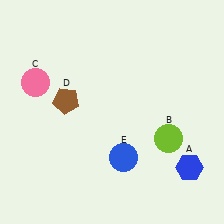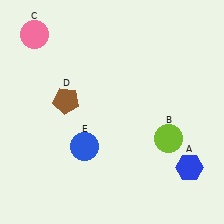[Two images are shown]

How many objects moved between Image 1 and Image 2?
2 objects moved between the two images.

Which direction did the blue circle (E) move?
The blue circle (E) moved left.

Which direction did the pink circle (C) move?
The pink circle (C) moved up.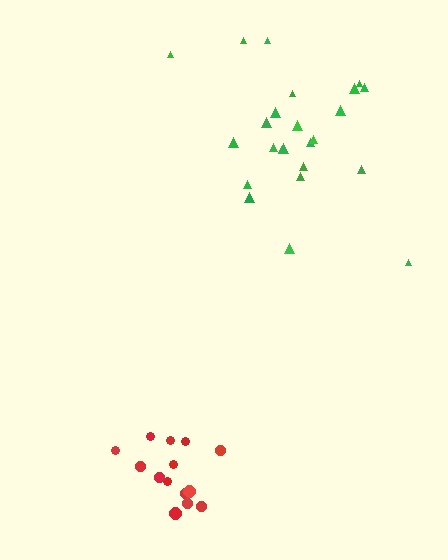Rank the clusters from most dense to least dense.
red, green.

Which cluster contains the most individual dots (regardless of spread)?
Green (24).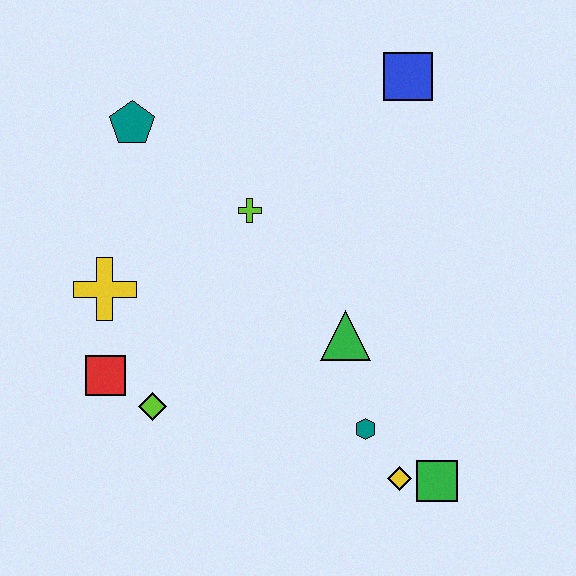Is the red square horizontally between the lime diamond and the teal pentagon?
No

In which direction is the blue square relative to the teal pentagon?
The blue square is to the right of the teal pentagon.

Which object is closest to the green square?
The yellow diamond is closest to the green square.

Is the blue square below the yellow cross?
No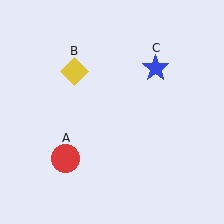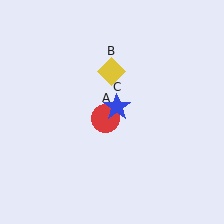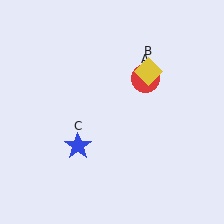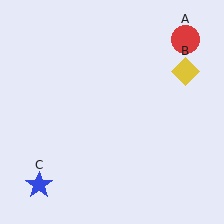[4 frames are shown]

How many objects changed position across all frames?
3 objects changed position: red circle (object A), yellow diamond (object B), blue star (object C).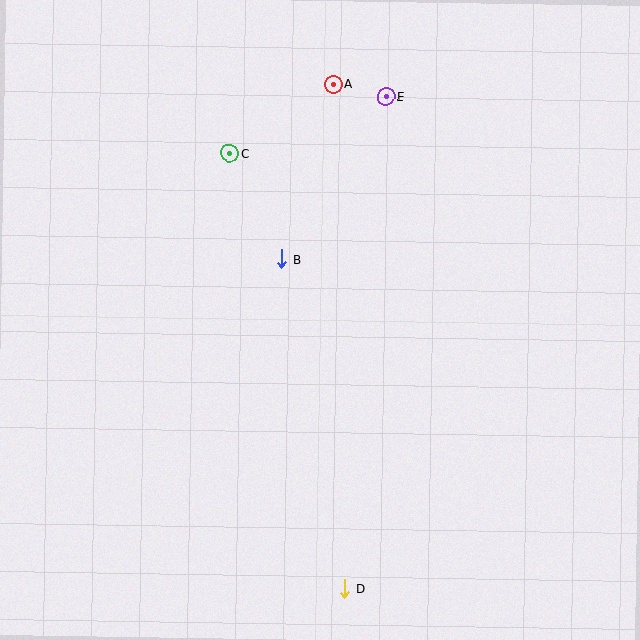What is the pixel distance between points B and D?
The distance between B and D is 335 pixels.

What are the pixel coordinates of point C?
Point C is at (229, 154).